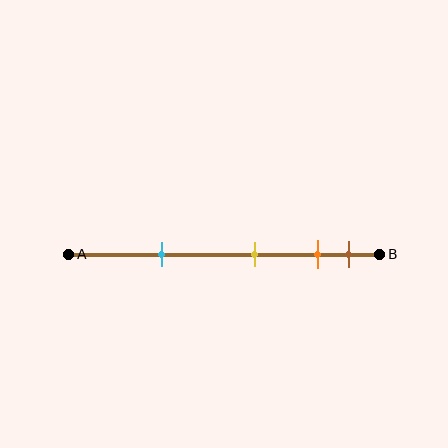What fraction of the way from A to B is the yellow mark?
The yellow mark is approximately 60% (0.6) of the way from A to B.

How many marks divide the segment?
There are 4 marks dividing the segment.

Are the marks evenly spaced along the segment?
No, the marks are not evenly spaced.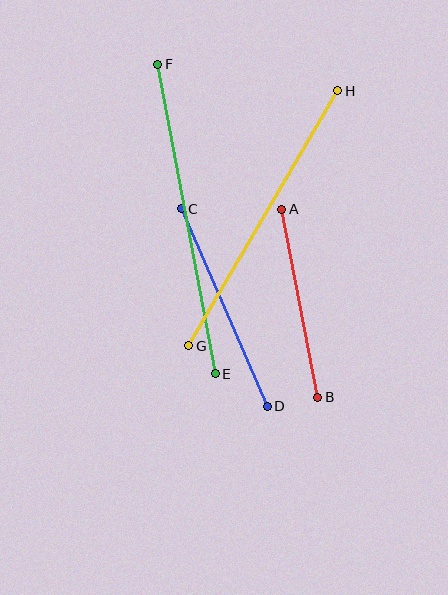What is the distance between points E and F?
The distance is approximately 315 pixels.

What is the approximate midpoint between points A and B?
The midpoint is at approximately (300, 303) pixels.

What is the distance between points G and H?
The distance is approximately 296 pixels.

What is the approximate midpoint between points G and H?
The midpoint is at approximately (263, 218) pixels.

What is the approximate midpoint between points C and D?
The midpoint is at approximately (224, 307) pixels.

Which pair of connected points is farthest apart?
Points E and F are farthest apart.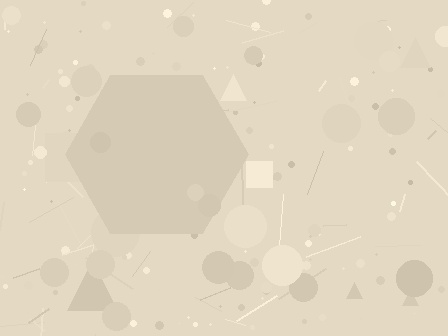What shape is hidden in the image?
A hexagon is hidden in the image.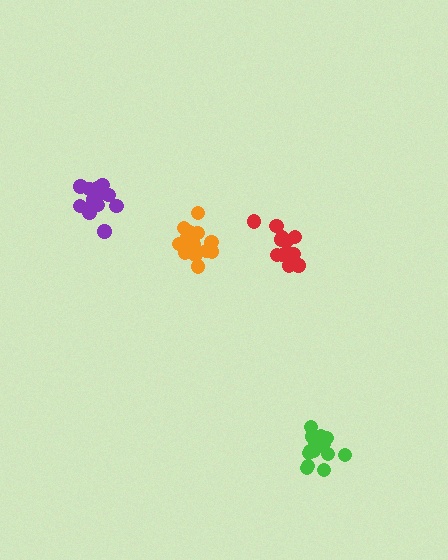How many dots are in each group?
Group 1: 15 dots, Group 2: 18 dots, Group 3: 15 dots, Group 4: 13 dots (61 total).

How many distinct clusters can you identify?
There are 4 distinct clusters.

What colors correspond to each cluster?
The clusters are colored: purple, green, orange, red.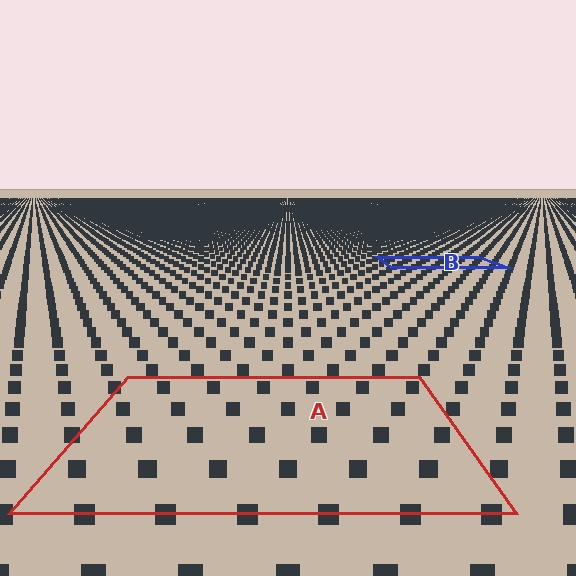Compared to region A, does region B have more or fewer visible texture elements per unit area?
Region B has more texture elements per unit area — they are packed more densely because it is farther away.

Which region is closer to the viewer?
Region A is closer. The texture elements there are larger and more spread out.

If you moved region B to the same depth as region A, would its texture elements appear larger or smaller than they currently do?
They would appear larger. At a closer depth, the same texture elements are projected at a bigger on-screen size.